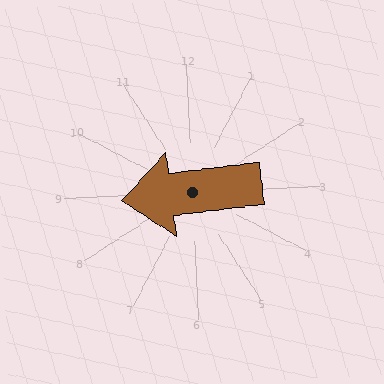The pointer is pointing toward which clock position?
Roughly 9 o'clock.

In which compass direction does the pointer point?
West.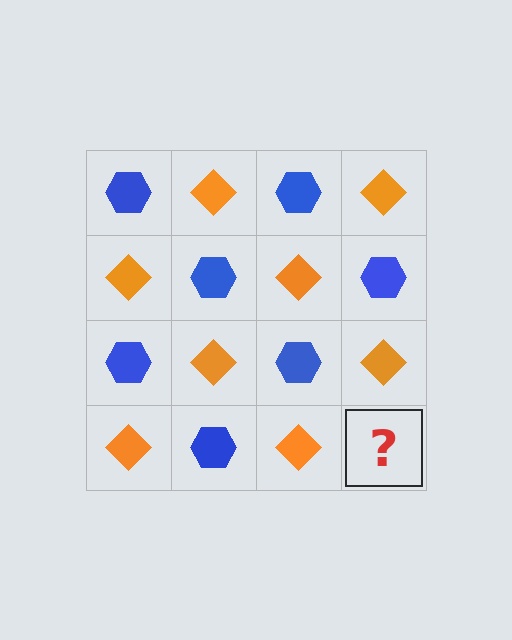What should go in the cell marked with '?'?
The missing cell should contain a blue hexagon.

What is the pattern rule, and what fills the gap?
The rule is that it alternates blue hexagon and orange diamond in a checkerboard pattern. The gap should be filled with a blue hexagon.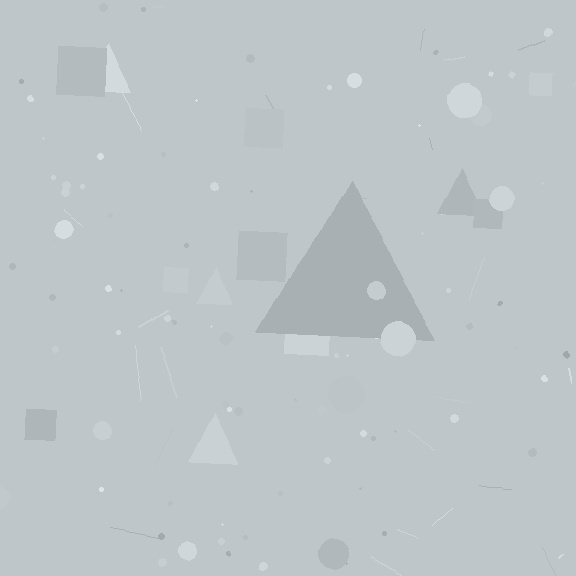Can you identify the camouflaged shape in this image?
The camouflaged shape is a triangle.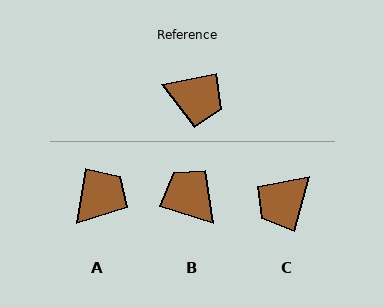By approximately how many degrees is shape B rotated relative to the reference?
Approximately 152 degrees counter-clockwise.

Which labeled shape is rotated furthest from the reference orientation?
B, about 152 degrees away.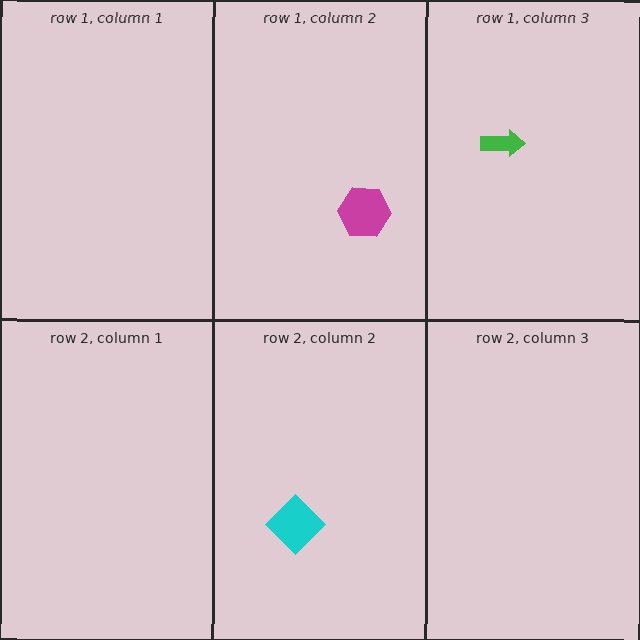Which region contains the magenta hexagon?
The row 1, column 2 region.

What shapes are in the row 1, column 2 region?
The magenta hexagon.